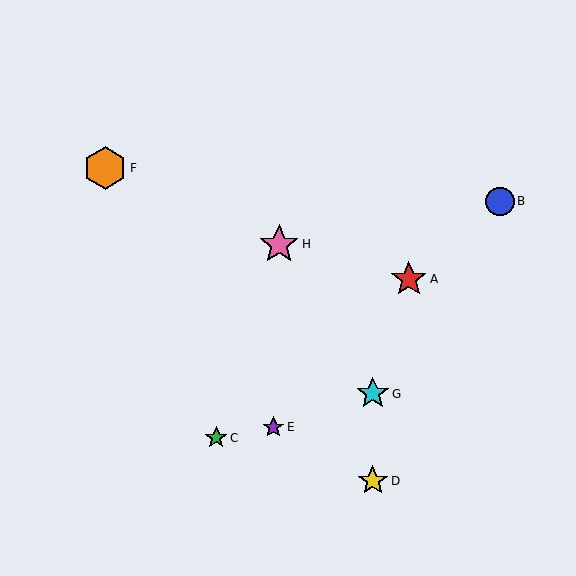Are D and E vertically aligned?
No, D is at x≈373 and E is at x≈273.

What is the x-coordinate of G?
Object G is at x≈373.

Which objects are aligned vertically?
Objects D, G are aligned vertically.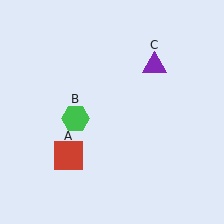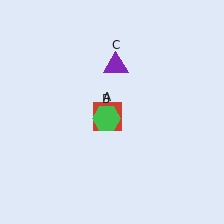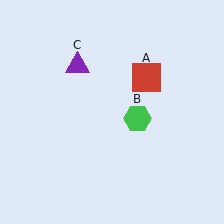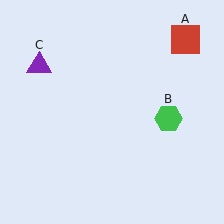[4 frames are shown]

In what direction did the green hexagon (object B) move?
The green hexagon (object B) moved right.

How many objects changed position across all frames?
3 objects changed position: red square (object A), green hexagon (object B), purple triangle (object C).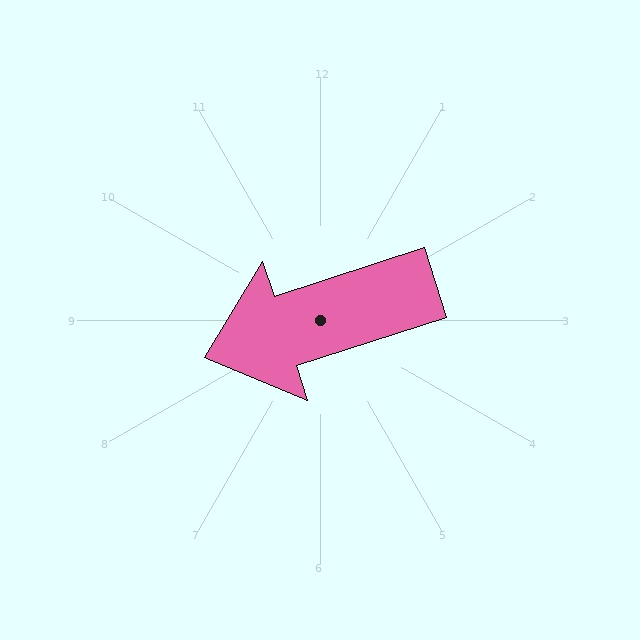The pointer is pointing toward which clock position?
Roughly 8 o'clock.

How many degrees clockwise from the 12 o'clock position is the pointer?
Approximately 252 degrees.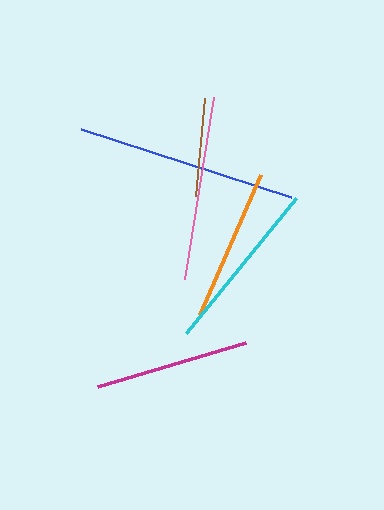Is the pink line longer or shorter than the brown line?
The pink line is longer than the brown line.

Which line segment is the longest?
The blue line is the longest at approximately 221 pixels.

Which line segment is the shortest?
The brown line is the shortest at approximately 99 pixels.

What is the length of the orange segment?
The orange segment is approximately 153 pixels long.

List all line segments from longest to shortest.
From longest to shortest: blue, pink, cyan, magenta, orange, brown.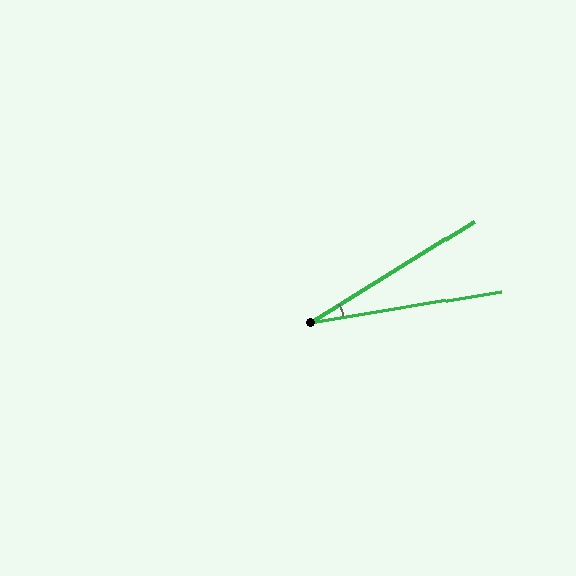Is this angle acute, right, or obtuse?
It is acute.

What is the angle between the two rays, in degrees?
Approximately 22 degrees.